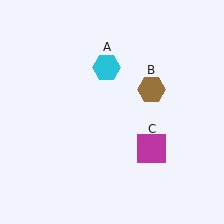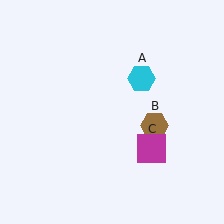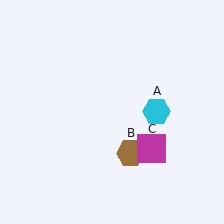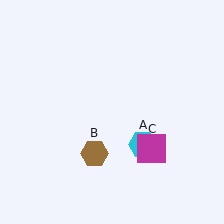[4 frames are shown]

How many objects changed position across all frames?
2 objects changed position: cyan hexagon (object A), brown hexagon (object B).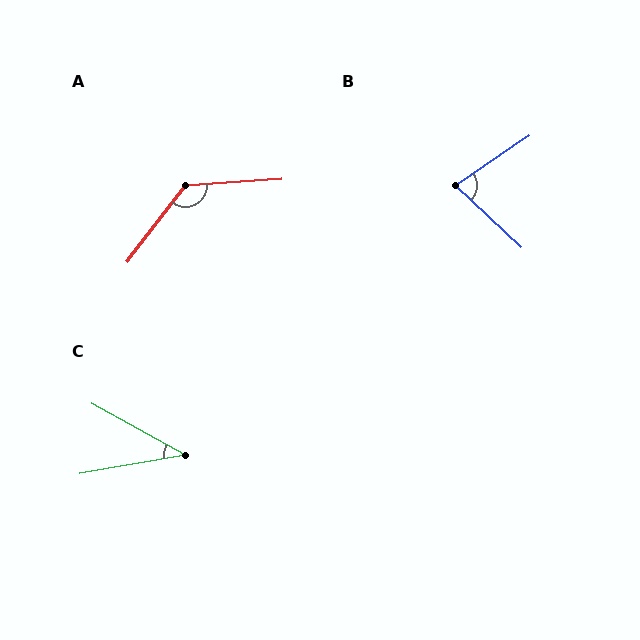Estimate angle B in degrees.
Approximately 77 degrees.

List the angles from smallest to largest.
C (39°), B (77°), A (131°).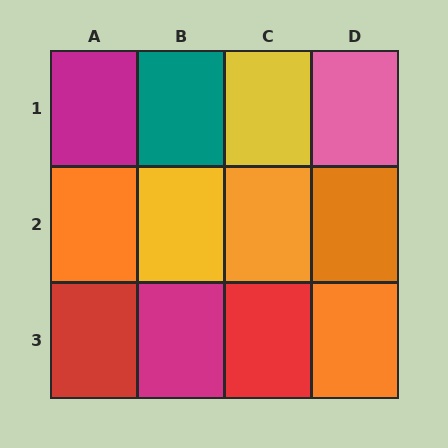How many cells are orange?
4 cells are orange.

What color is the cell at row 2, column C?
Orange.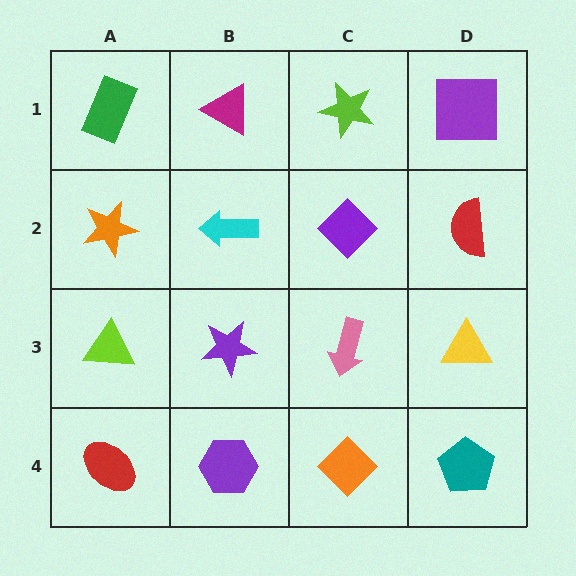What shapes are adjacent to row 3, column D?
A red semicircle (row 2, column D), a teal pentagon (row 4, column D), a pink arrow (row 3, column C).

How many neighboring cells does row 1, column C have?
3.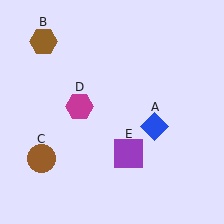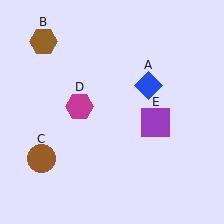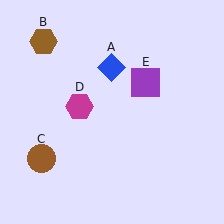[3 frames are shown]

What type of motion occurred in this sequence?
The blue diamond (object A), purple square (object E) rotated counterclockwise around the center of the scene.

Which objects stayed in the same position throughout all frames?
Brown hexagon (object B) and brown circle (object C) and magenta hexagon (object D) remained stationary.